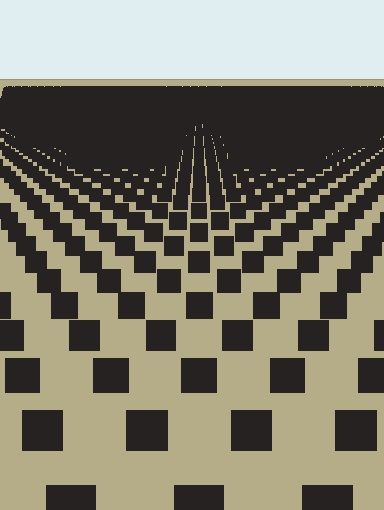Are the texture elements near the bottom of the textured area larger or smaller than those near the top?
Larger. Near the bottom, elements are closer to the viewer and appear at a bigger on-screen size.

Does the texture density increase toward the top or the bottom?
Density increases toward the top.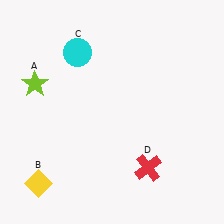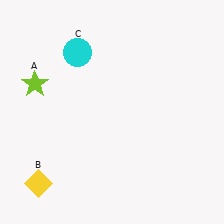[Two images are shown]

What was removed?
The red cross (D) was removed in Image 2.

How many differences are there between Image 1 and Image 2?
There is 1 difference between the two images.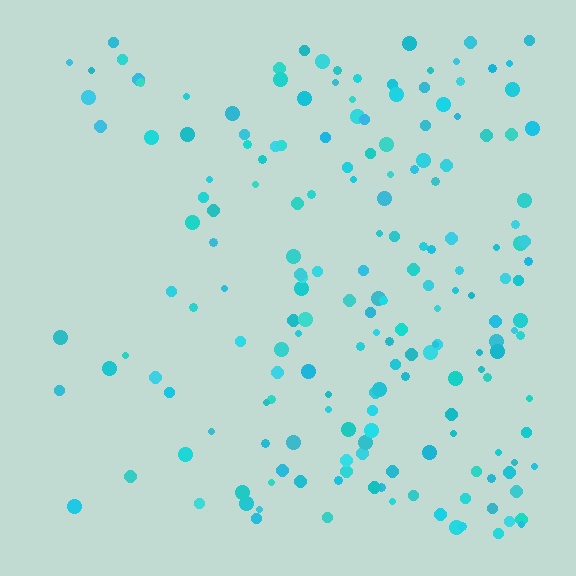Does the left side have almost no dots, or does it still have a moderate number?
Still a moderate number, just noticeably fewer than the right.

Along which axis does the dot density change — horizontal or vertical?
Horizontal.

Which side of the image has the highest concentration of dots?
The right.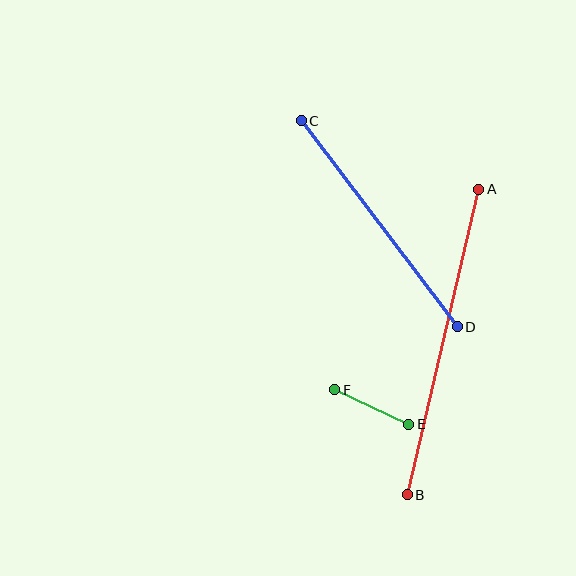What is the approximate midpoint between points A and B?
The midpoint is at approximately (443, 342) pixels.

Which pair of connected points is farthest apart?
Points A and B are farthest apart.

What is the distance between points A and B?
The distance is approximately 314 pixels.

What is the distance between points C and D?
The distance is approximately 258 pixels.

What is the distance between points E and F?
The distance is approximately 82 pixels.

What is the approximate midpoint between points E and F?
The midpoint is at approximately (372, 407) pixels.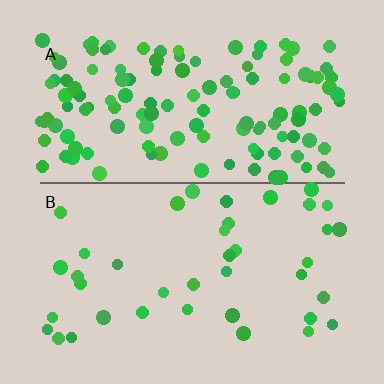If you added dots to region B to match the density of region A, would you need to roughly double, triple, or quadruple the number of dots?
Approximately triple.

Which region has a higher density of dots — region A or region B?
A (the top).